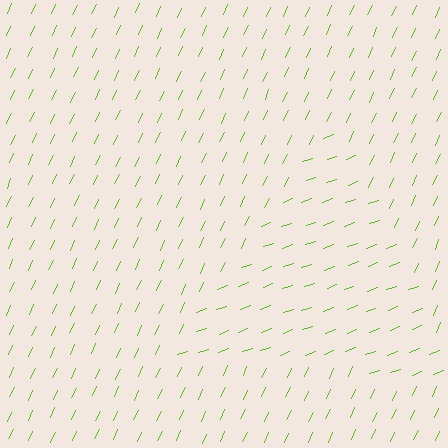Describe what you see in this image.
The image is filled with small lime line segments. A triangle region in the image has lines oriented differently from the surrounding lines, creating a visible texture boundary.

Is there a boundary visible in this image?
Yes, there is a texture boundary formed by a change in line orientation.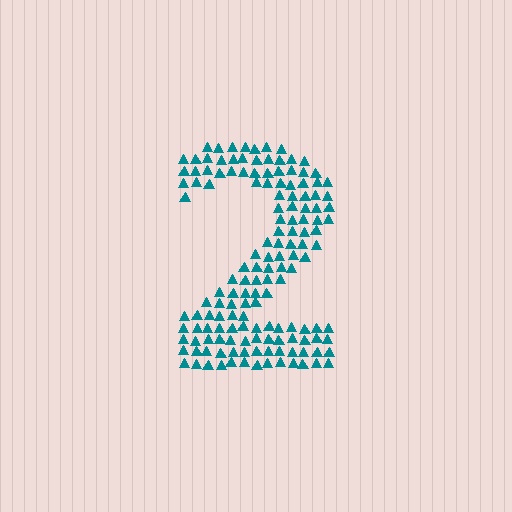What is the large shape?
The large shape is the digit 2.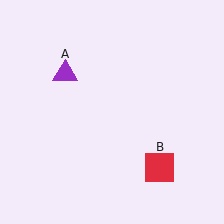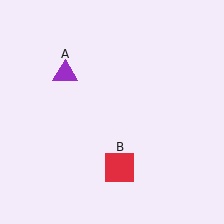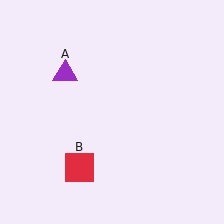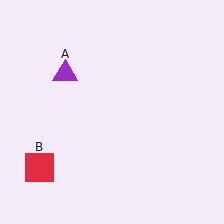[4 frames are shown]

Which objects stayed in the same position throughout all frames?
Purple triangle (object A) remained stationary.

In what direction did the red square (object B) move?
The red square (object B) moved left.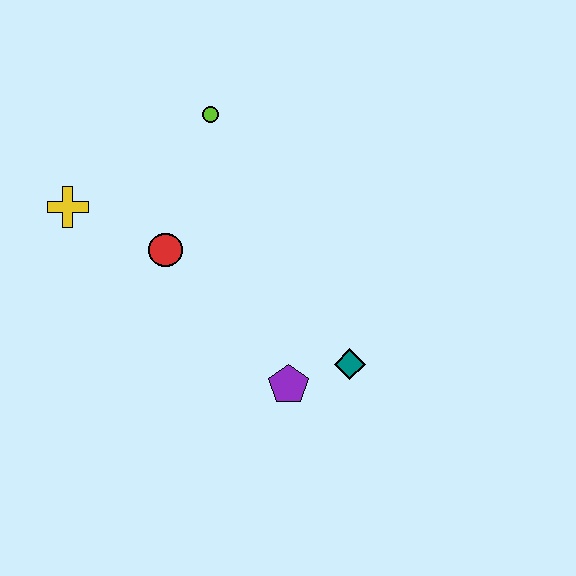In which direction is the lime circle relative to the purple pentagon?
The lime circle is above the purple pentagon.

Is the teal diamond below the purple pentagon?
No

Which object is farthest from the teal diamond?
The yellow cross is farthest from the teal diamond.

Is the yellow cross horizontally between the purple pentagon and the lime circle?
No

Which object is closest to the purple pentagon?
The teal diamond is closest to the purple pentagon.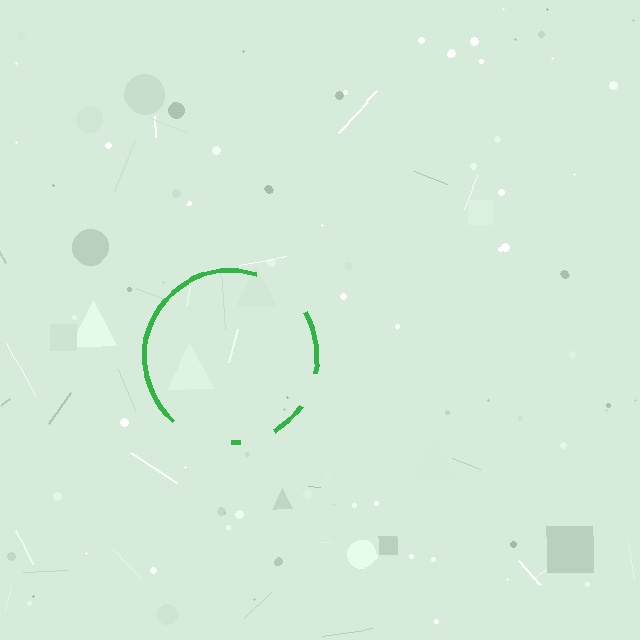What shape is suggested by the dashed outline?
The dashed outline suggests a circle.